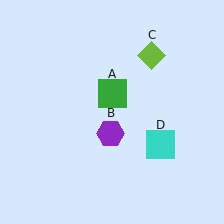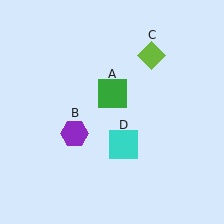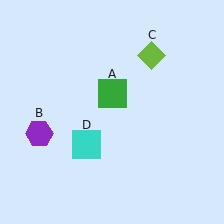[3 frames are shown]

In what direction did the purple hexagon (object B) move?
The purple hexagon (object B) moved left.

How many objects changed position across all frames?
2 objects changed position: purple hexagon (object B), cyan square (object D).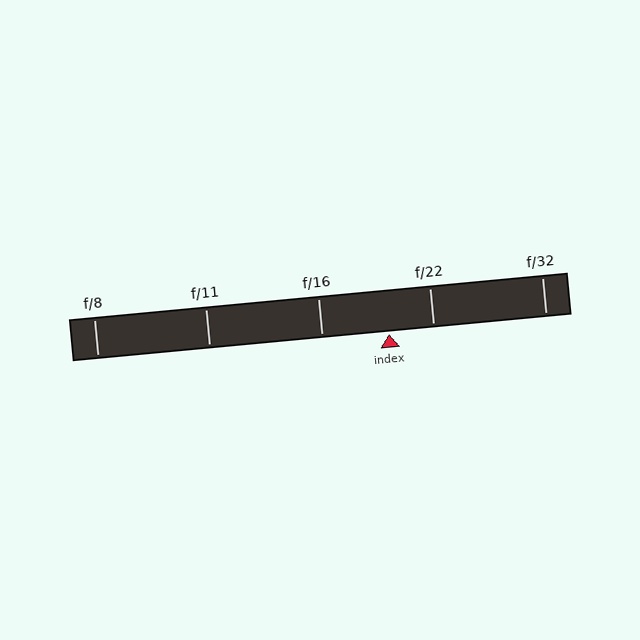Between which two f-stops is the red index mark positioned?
The index mark is between f/16 and f/22.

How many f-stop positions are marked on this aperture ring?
There are 5 f-stop positions marked.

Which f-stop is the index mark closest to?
The index mark is closest to f/22.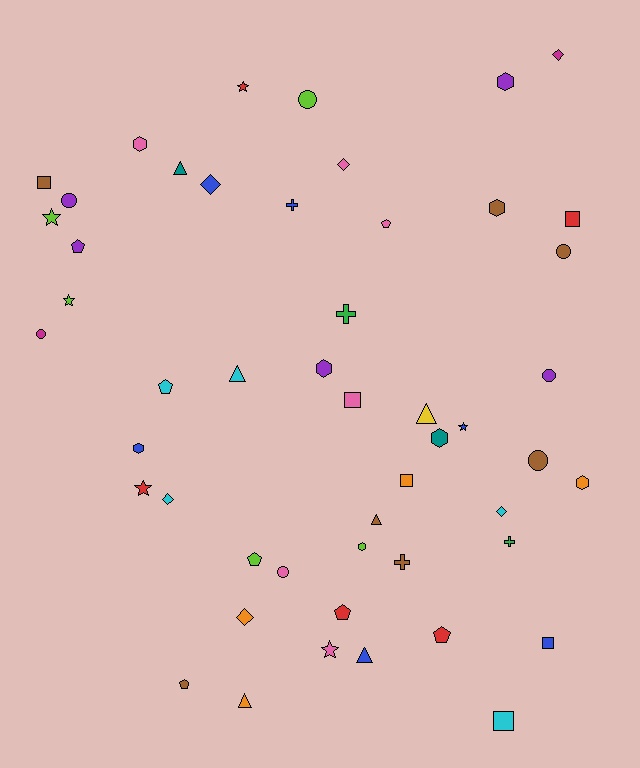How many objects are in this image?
There are 50 objects.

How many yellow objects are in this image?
There is 1 yellow object.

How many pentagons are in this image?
There are 7 pentagons.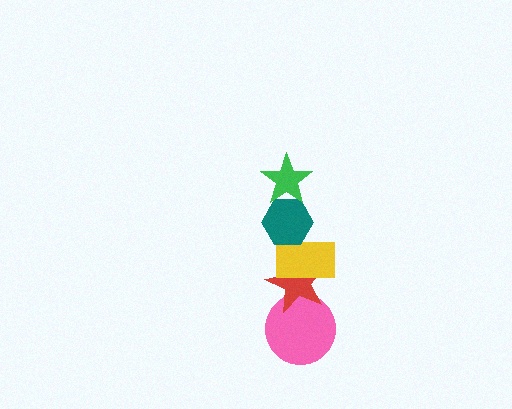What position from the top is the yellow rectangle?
The yellow rectangle is 3rd from the top.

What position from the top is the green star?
The green star is 1st from the top.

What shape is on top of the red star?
The yellow rectangle is on top of the red star.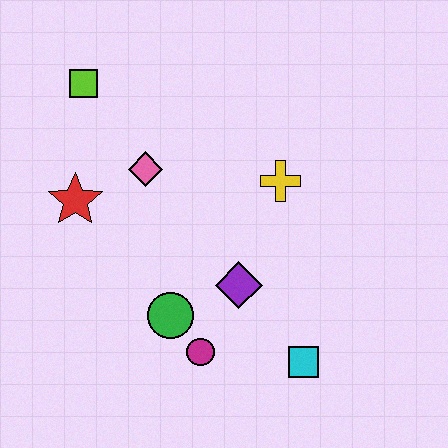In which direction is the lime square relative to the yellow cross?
The lime square is to the left of the yellow cross.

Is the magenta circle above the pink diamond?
No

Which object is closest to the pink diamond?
The red star is closest to the pink diamond.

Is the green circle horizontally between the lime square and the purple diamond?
Yes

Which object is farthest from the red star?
The cyan square is farthest from the red star.